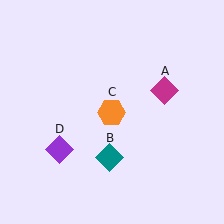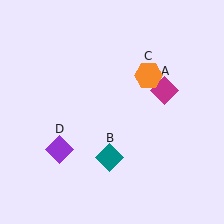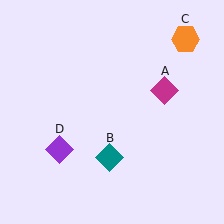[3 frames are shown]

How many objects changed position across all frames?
1 object changed position: orange hexagon (object C).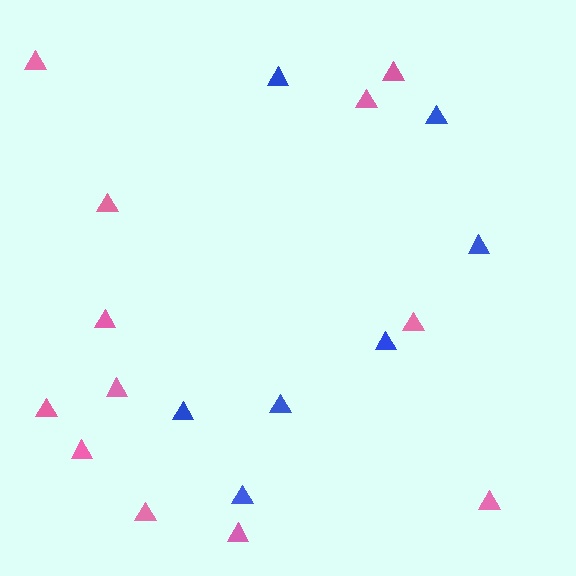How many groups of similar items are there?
There are 2 groups: one group of blue triangles (7) and one group of pink triangles (12).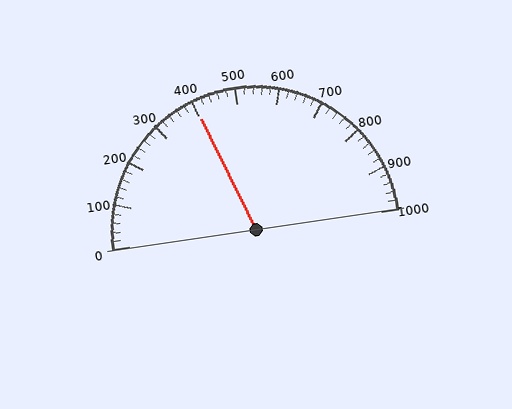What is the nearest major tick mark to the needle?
The nearest major tick mark is 400.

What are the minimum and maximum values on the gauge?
The gauge ranges from 0 to 1000.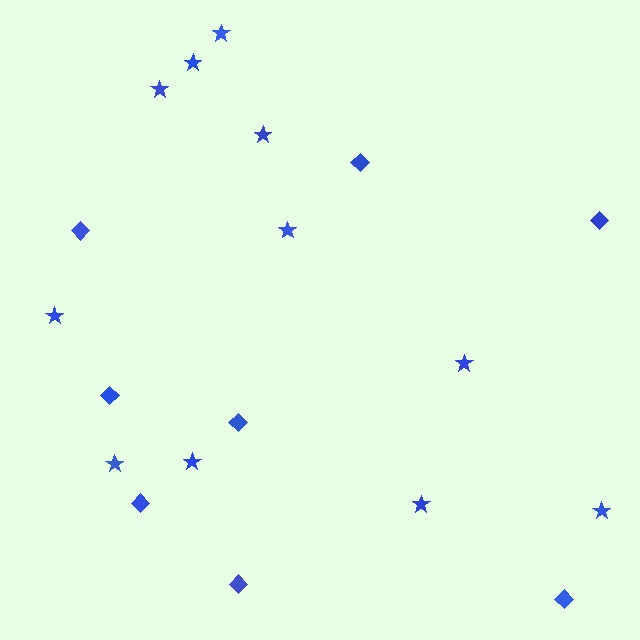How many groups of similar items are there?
There are 2 groups: one group of stars (11) and one group of diamonds (8).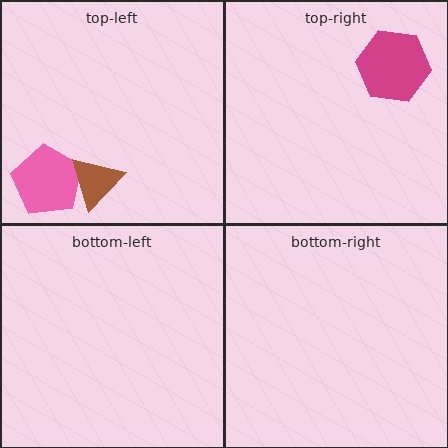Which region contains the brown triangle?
The top-left region.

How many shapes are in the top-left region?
2.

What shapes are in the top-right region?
The magenta hexagon.